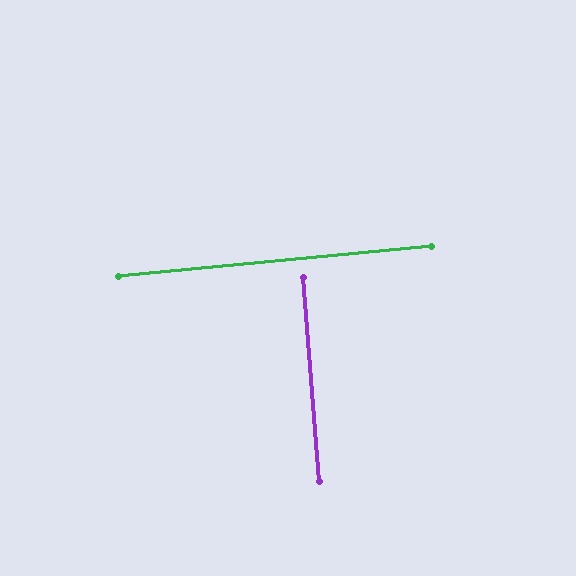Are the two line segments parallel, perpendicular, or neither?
Perpendicular — they meet at approximately 89°.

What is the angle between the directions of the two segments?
Approximately 89 degrees.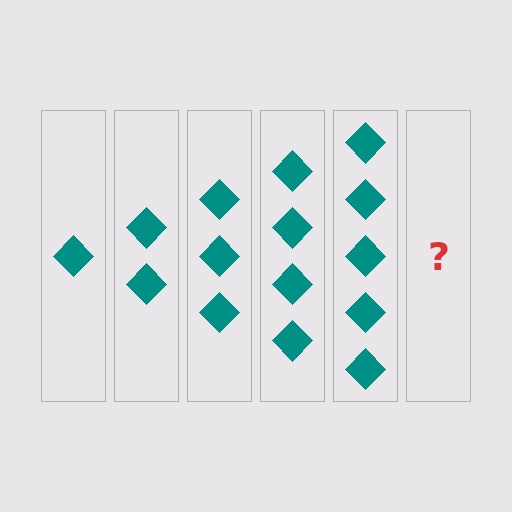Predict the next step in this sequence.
The next step is 6 diamonds.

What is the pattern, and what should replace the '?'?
The pattern is that each step adds one more diamond. The '?' should be 6 diamonds.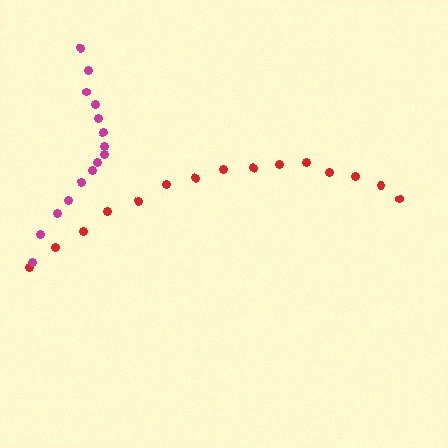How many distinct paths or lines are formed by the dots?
There are 2 distinct paths.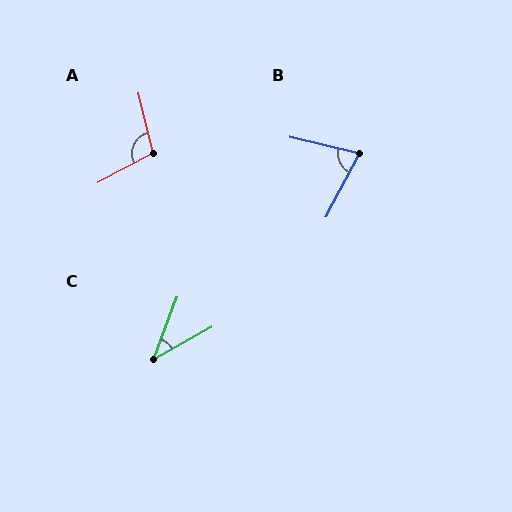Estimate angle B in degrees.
Approximately 75 degrees.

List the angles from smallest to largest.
C (40°), B (75°), A (105°).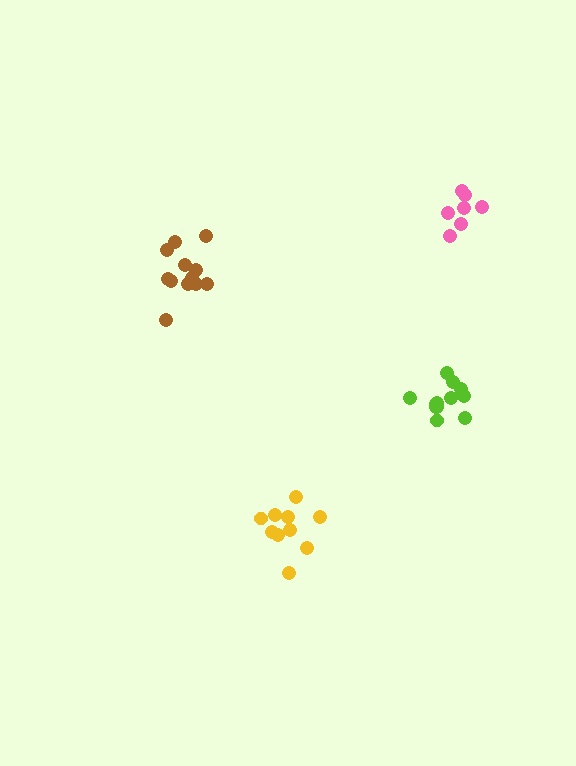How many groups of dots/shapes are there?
There are 4 groups.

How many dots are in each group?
Group 1: 12 dots, Group 2: 7 dots, Group 3: 12 dots, Group 4: 10 dots (41 total).